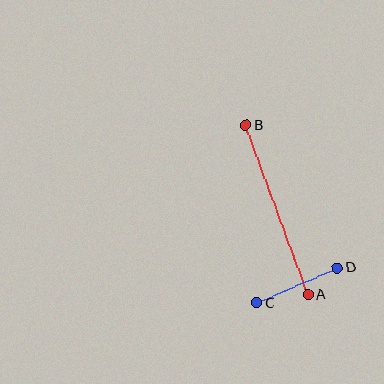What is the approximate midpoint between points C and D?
The midpoint is at approximately (297, 286) pixels.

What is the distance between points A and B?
The distance is approximately 180 pixels.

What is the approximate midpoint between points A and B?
The midpoint is at approximately (277, 210) pixels.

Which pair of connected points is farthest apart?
Points A and B are farthest apart.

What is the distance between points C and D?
The distance is approximately 88 pixels.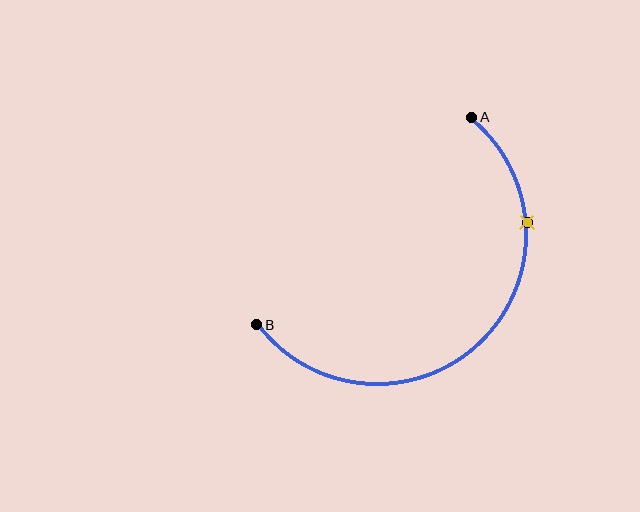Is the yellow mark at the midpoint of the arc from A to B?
No. The yellow mark lies on the arc but is closer to endpoint A. The arc midpoint would be at the point on the curve equidistant along the arc from both A and B.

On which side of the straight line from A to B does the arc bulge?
The arc bulges below and to the right of the straight line connecting A and B.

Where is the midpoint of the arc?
The arc midpoint is the point on the curve farthest from the straight line joining A and B. It sits below and to the right of that line.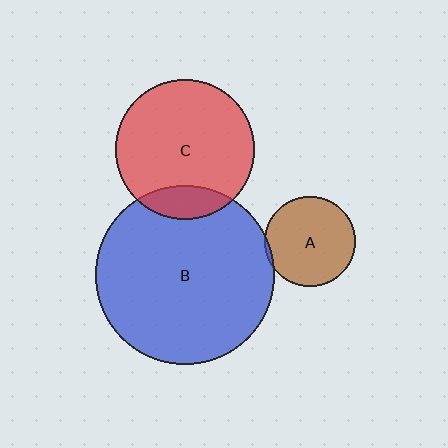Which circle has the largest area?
Circle B (blue).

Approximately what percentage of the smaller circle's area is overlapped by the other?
Approximately 5%.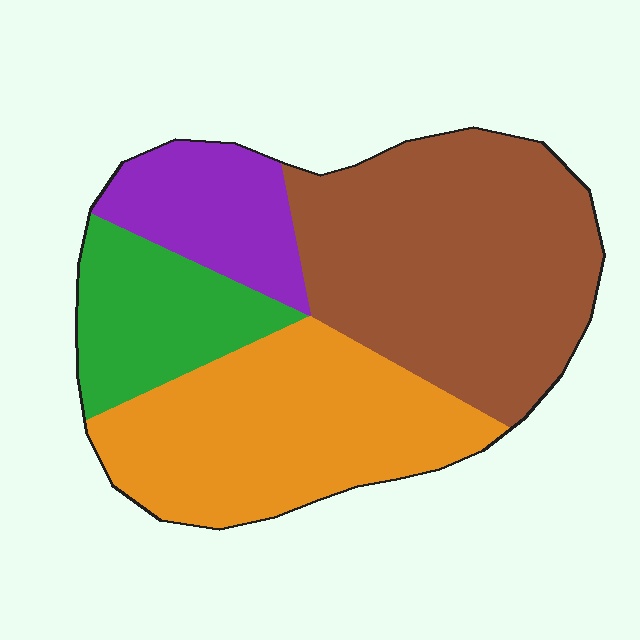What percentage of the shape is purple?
Purple takes up about one eighth (1/8) of the shape.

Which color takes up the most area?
Brown, at roughly 40%.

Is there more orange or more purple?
Orange.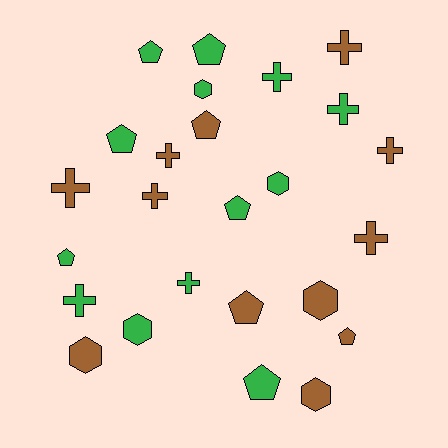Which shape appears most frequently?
Cross, with 10 objects.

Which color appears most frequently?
Green, with 13 objects.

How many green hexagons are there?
There are 3 green hexagons.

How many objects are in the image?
There are 25 objects.